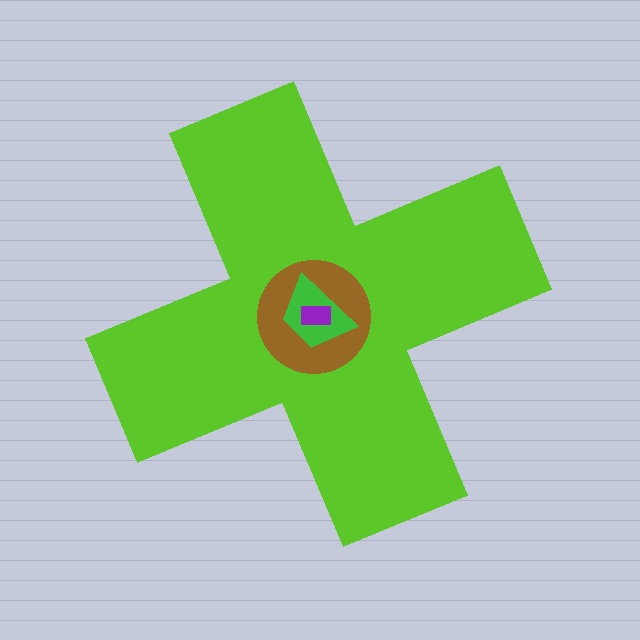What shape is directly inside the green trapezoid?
The purple rectangle.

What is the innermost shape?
The purple rectangle.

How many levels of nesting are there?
4.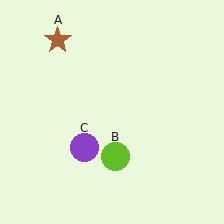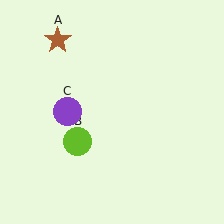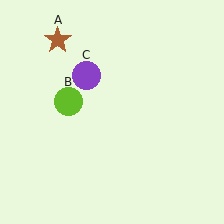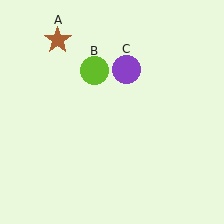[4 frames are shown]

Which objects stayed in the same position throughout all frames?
Brown star (object A) remained stationary.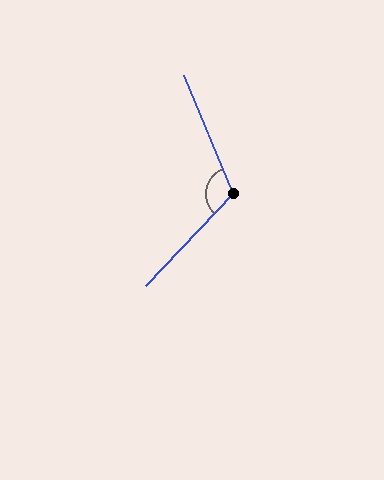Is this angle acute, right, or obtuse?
It is obtuse.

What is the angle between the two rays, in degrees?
Approximately 114 degrees.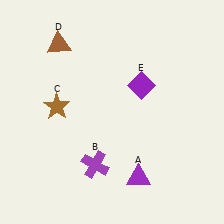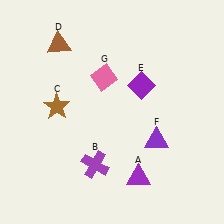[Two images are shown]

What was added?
A purple triangle (F), a pink diamond (G) were added in Image 2.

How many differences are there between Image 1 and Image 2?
There are 2 differences between the two images.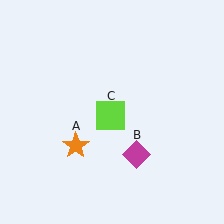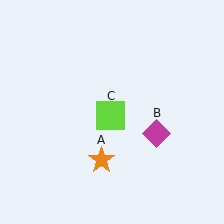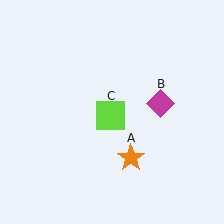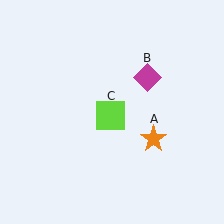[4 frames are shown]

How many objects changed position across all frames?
2 objects changed position: orange star (object A), magenta diamond (object B).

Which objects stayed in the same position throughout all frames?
Lime square (object C) remained stationary.